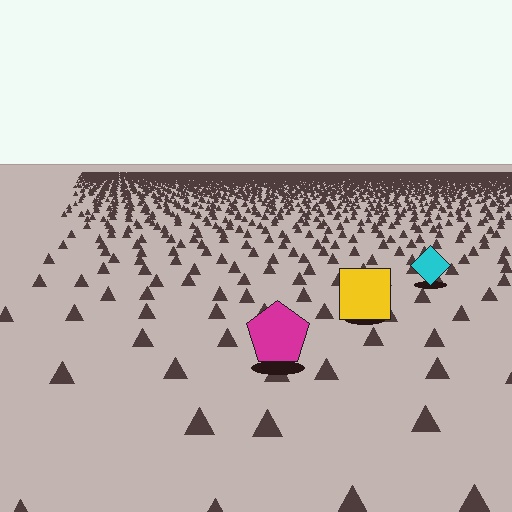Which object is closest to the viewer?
The magenta pentagon is closest. The texture marks near it are larger and more spread out.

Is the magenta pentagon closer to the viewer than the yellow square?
Yes. The magenta pentagon is closer — you can tell from the texture gradient: the ground texture is coarser near it.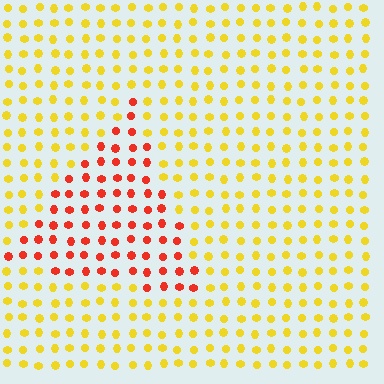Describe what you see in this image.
The image is filled with small yellow elements in a uniform arrangement. A triangle-shaped region is visible where the elements are tinted to a slightly different hue, forming a subtle color boundary.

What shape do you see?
I see a triangle.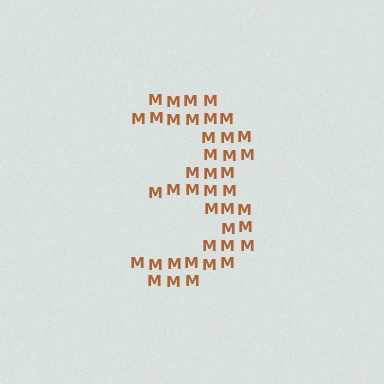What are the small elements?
The small elements are letter M's.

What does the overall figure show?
The overall figure shows the digit 3.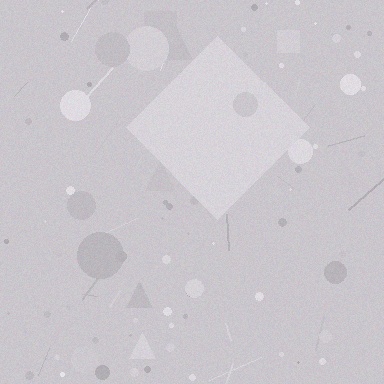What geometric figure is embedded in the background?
A diamond is embedded in the background.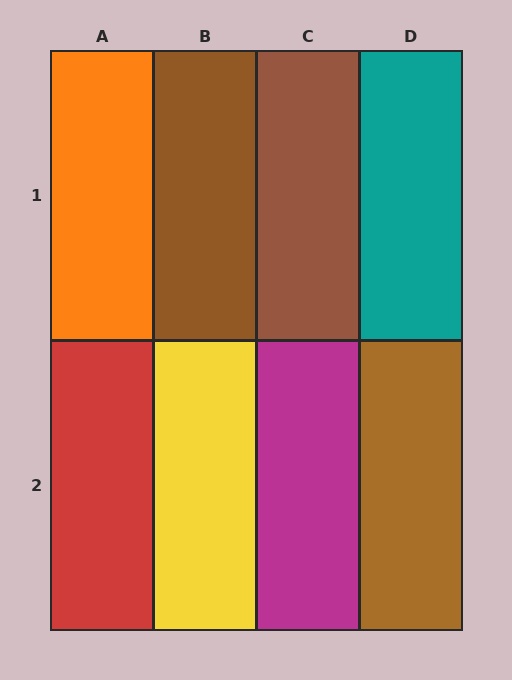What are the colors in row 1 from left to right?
Orange, brown, brown, teal.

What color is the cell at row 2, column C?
Magenta.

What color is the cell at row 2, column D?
Brown.